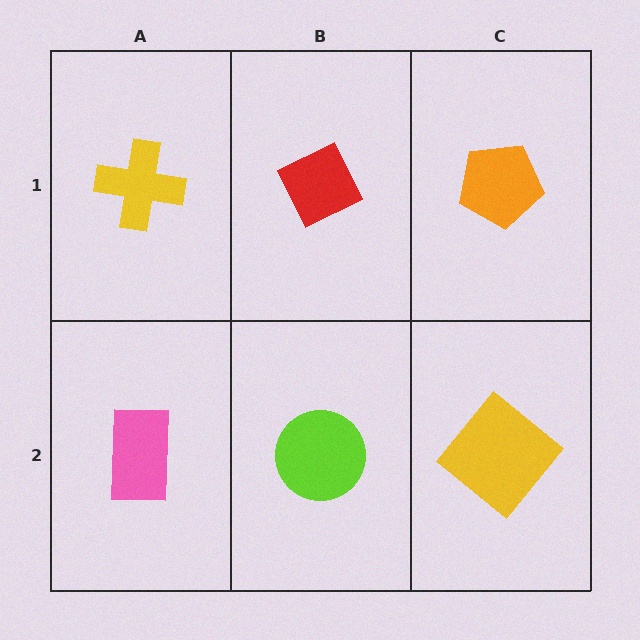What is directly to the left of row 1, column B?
A yellow cross.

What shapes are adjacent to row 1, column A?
A pink rectangle (row 2, column A), a red diamond (row 1, column B).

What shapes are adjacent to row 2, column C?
An orange pentagon (row 1, column C), a lime circle (row 2, column B).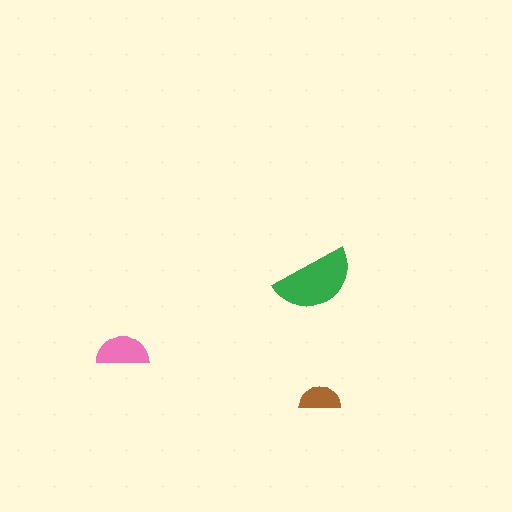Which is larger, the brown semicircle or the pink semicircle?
The pink one.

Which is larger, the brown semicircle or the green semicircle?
The green one.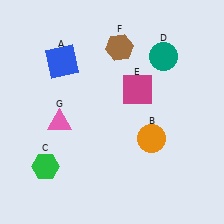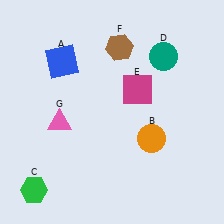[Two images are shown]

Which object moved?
The green hexagon (C) moved down.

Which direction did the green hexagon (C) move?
The green hexagon (C) moved down.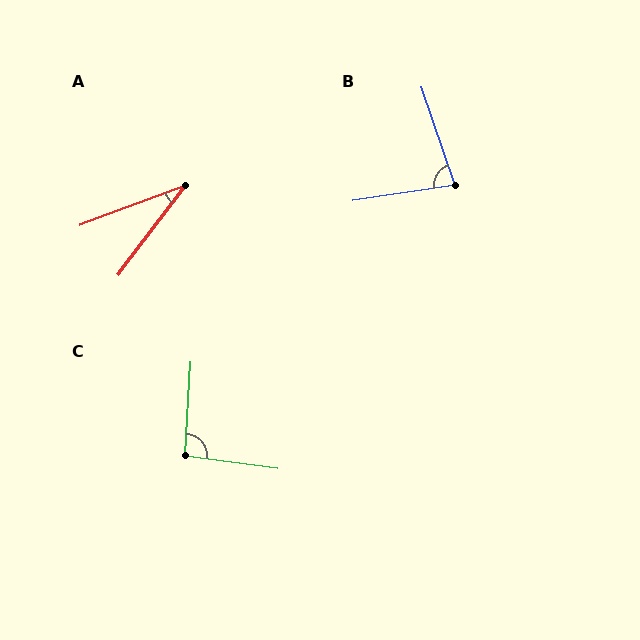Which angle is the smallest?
A, at approximately 33 degrees.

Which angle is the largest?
C, at approximately 95 degrees.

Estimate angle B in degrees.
Approximately 80 degrees.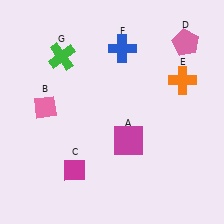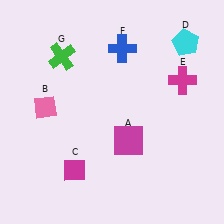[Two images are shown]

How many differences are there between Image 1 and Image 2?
There are 2 differences between the two images.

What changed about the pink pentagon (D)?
In Image 1, D is pink. In Image 2, it changed to cyan.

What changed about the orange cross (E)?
In Image 1, E is orange. In Image 2, it changed to magenta.